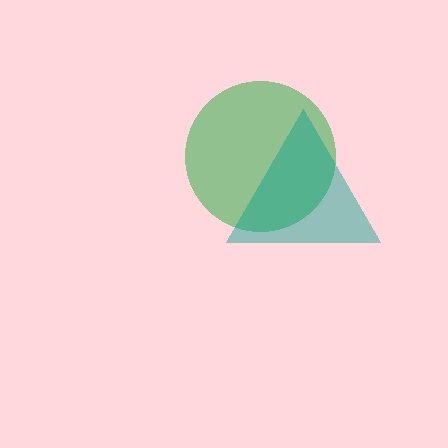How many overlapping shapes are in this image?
There are 2 overlapping shapes in the image.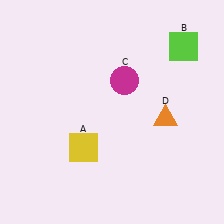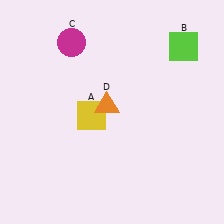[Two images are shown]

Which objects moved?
The objects that moved are: the yellow square (A), the magenta circle (C), the orange triangle (D).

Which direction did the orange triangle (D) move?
The orange triangle (D) moved left.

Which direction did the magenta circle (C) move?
The magenta circle (C) moved left.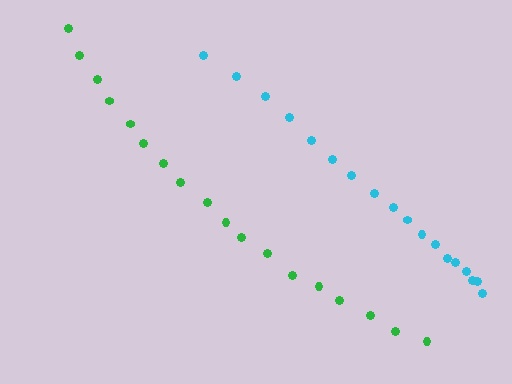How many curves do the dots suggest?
There are 2 distinct paths.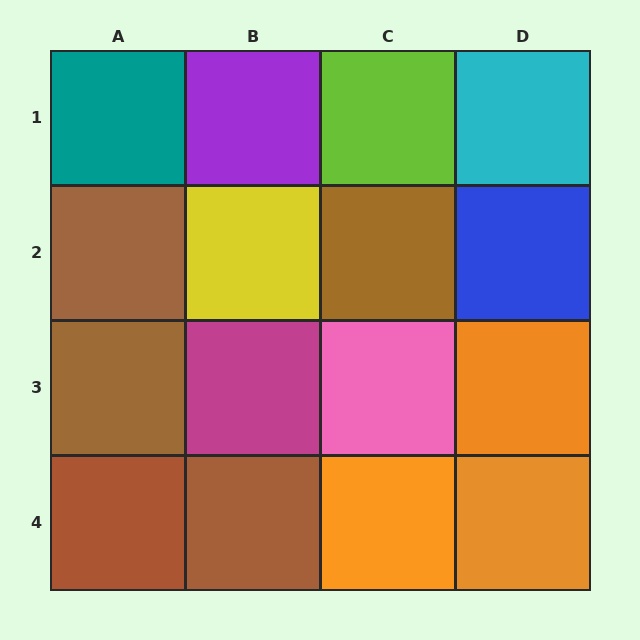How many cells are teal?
1 cell is teal.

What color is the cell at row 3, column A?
Brown.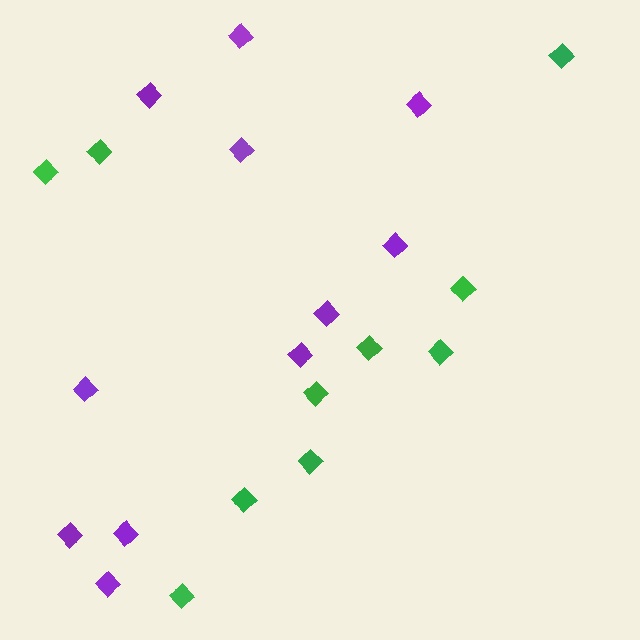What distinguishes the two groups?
There are 2 groups: one group of purple diamonds (11) and one group of green diamonds (10).